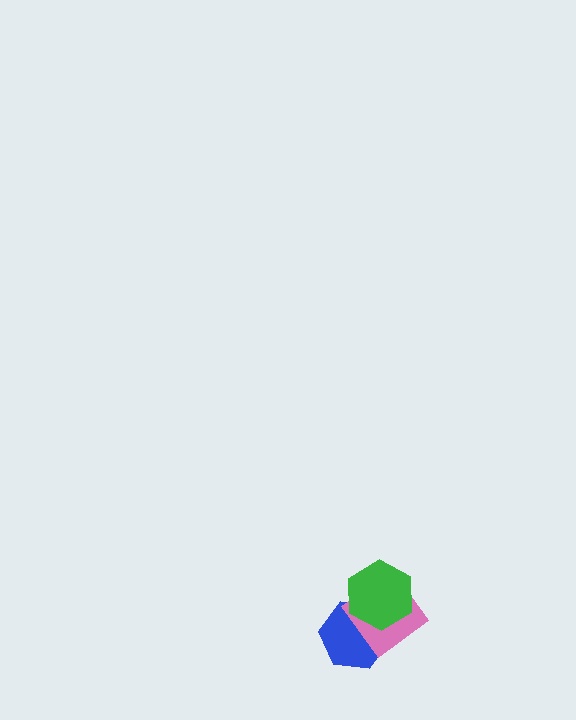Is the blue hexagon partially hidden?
Yes, it is partially covered by another shape.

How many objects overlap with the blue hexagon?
2 objects overlap with the blue hexagon.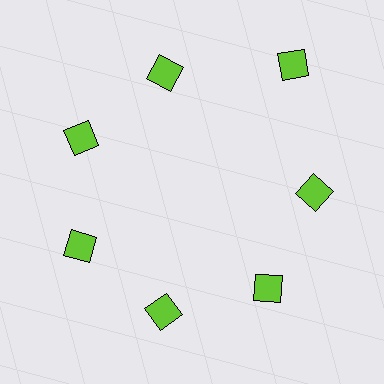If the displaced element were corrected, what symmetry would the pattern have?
It would have 7-fold rotational symmetry — the pattern would map onto itself every 51 degrees.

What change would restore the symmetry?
The symmetry would be restored by moving it inward, back onto the ring so that all 7 squares sit at equal angles and equal distance from the center.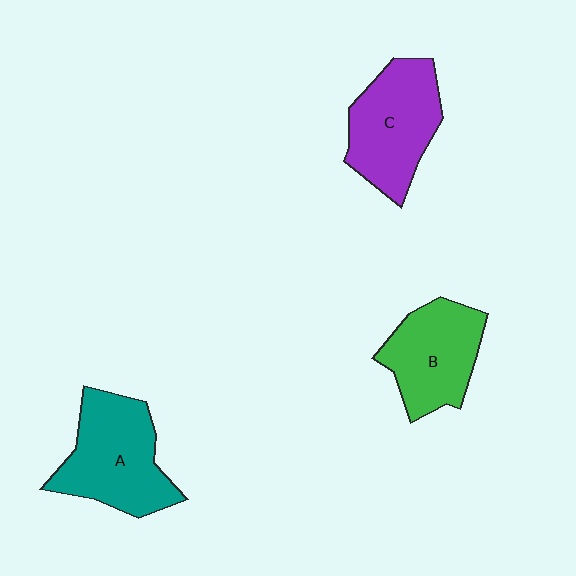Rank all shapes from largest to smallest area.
From largest to smallest: A (teal), C (purple), B (green).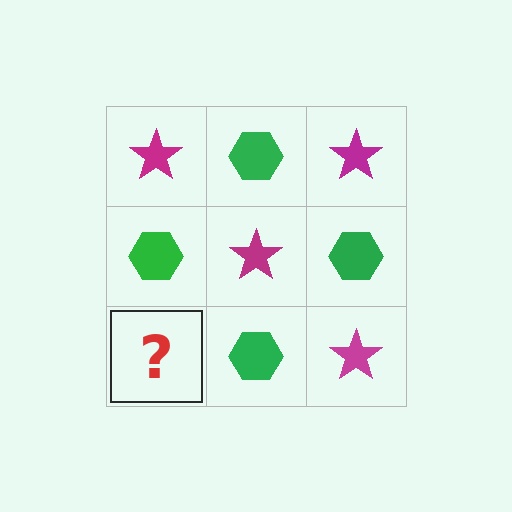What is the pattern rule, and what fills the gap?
The rule is that it alternates magenta star and green hexagon in a checkerboard pattern. The gap should be filled with a magenta star.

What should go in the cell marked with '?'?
The missing cell should contain a magenta star.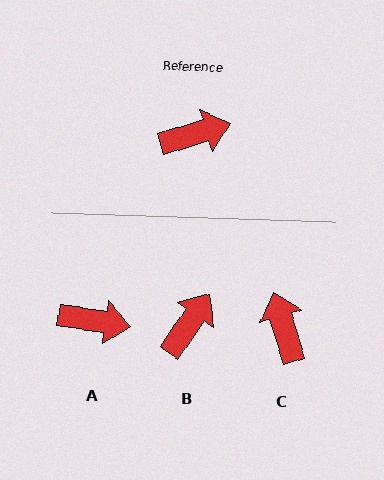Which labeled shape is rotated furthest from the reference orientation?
C, about 91 degrees away.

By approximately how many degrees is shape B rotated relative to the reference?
Approximately 39 degrees counter-clockwise.